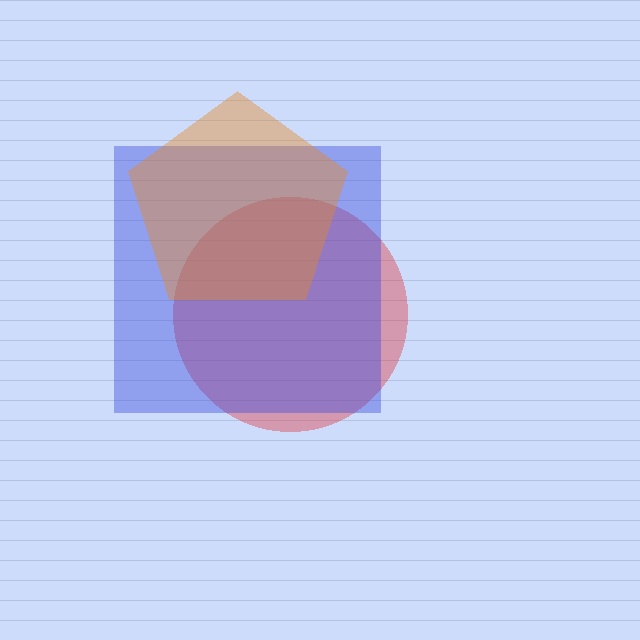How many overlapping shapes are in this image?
There are 3 overlapping shapes in the image.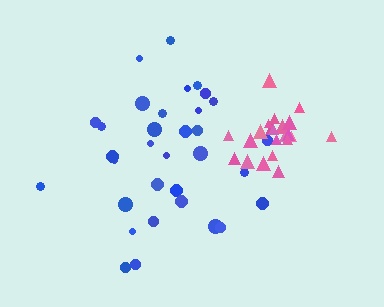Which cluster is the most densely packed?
Pink.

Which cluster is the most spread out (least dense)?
Blue.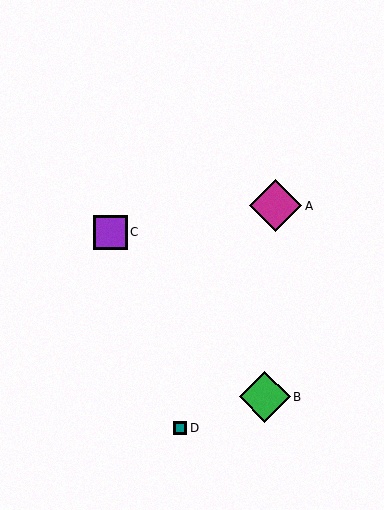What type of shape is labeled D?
Shape D is a teal square.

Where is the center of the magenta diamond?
The center of the magenta diamond is at (276, 206).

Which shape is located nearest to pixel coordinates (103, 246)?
The purple square (labeled C) at (110, 232) is nearest to that location.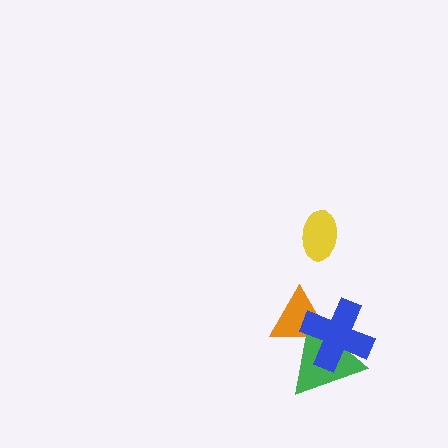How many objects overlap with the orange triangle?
2 objects overlap with the orange triangle.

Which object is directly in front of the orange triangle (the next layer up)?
The green triangle is directly in front of the orange triangle.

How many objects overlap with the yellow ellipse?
0 objects overlap with the yellow ellipse.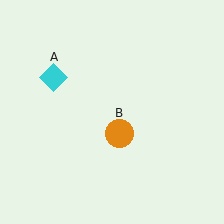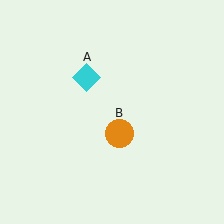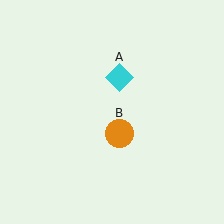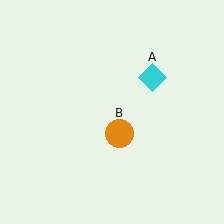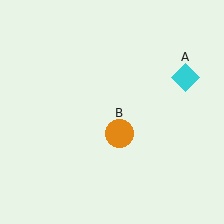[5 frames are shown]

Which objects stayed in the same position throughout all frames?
Orange circle (object B) remained stationary.